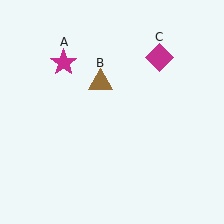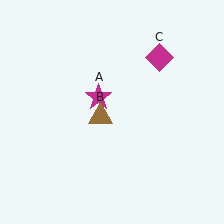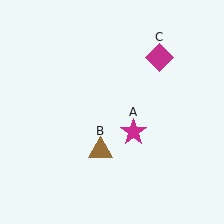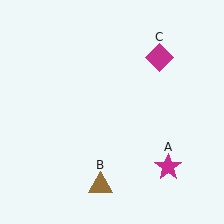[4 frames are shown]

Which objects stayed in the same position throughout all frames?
Magenta diamond (object C) remained stationary.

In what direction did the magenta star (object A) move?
The magenta star (object A) moved down and to the right.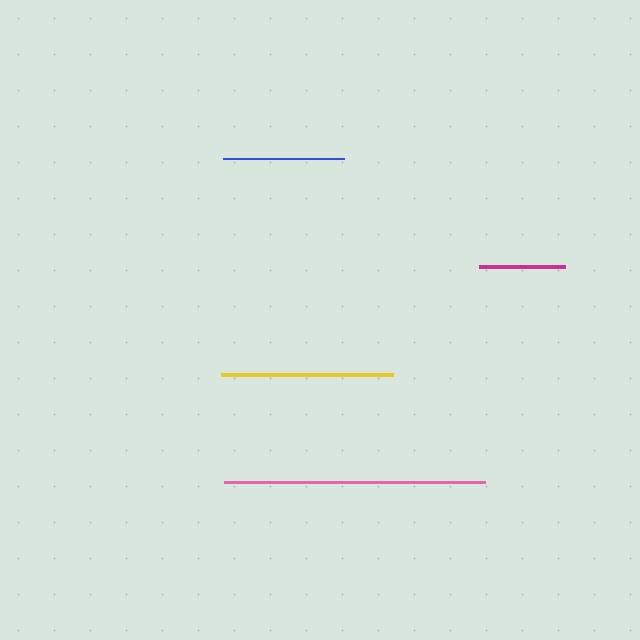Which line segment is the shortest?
The magenta line is the shortest at approximately 86 pixels.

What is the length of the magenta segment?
The magenta segment is approximately 86 pixels long.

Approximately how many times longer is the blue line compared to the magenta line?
The blue line is approximately 1.4 times the length of the magenta line.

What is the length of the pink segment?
The pink segment is approximately 261 pixels long.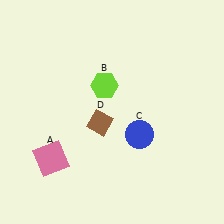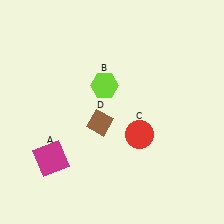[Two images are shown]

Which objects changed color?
A changed from pink to magenta. C changed from blue to red.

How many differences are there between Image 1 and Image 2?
There are 2 differences between the two images.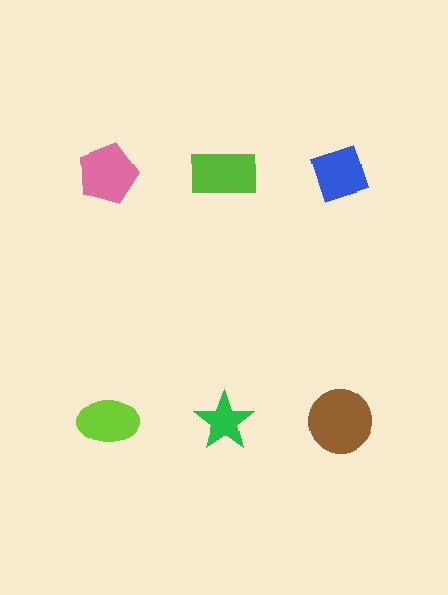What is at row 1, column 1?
A pink pentagon.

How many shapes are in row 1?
3 shapes.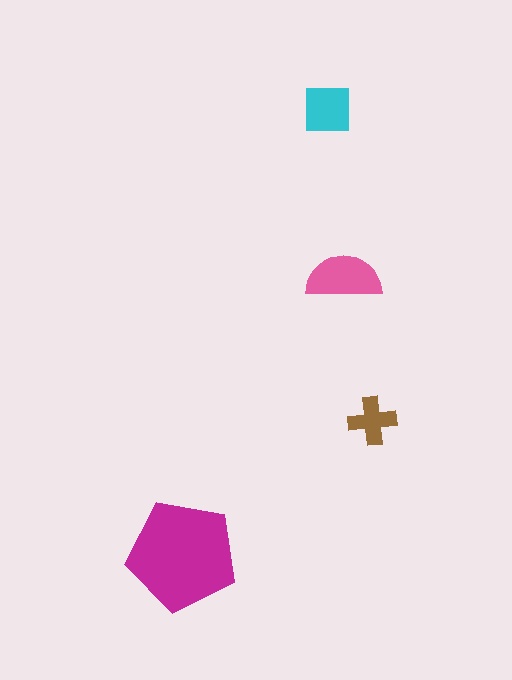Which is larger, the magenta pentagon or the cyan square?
The magenta pentagon.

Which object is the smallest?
The brown cross.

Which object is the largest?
The magenta pentagon.